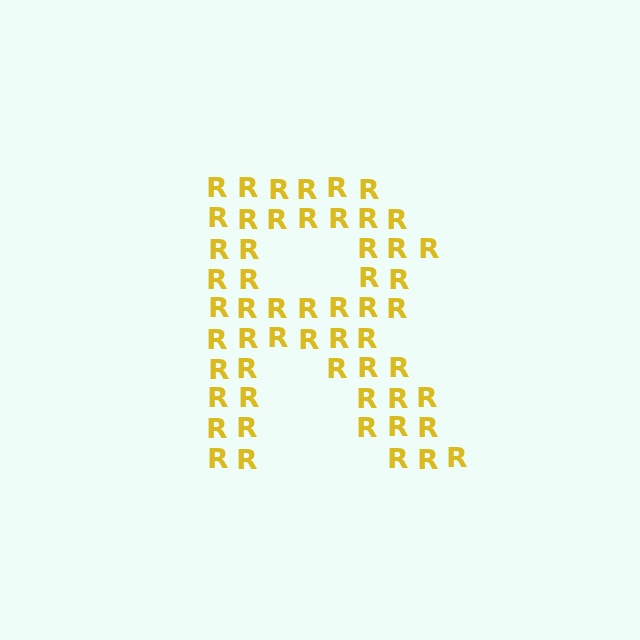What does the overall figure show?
The overall figure shows the letter R.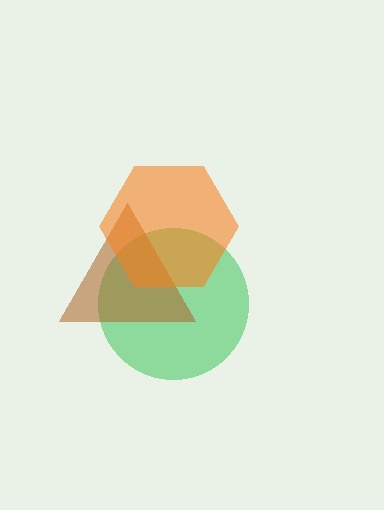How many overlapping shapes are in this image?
There are 3 overlapping shapes in the image.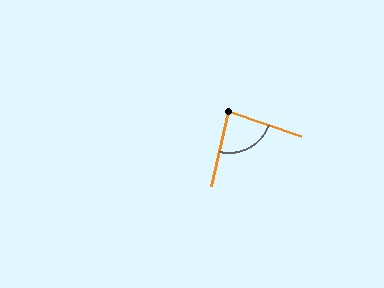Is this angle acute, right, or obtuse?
It is acute.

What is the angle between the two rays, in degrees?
Approximately 84 degrees.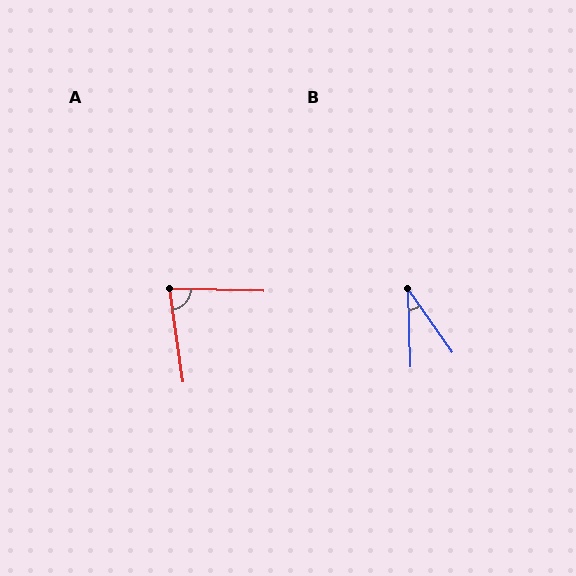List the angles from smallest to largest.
B (33°), A (81°).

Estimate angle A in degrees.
Approximately 81 degrees.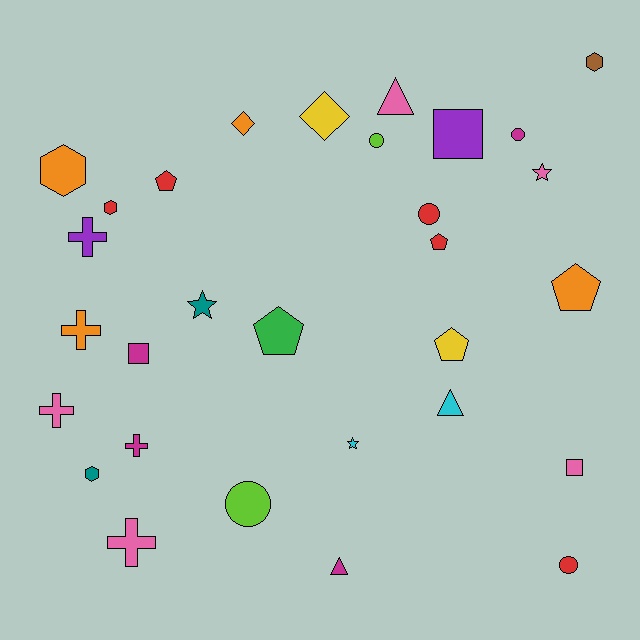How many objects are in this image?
There are 30 objects.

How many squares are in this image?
There are 3 squares.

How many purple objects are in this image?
There are 2 purple objects.